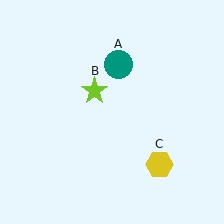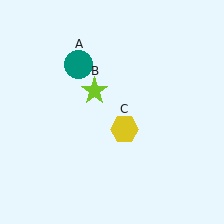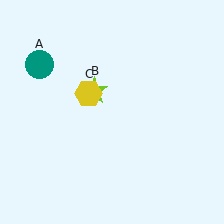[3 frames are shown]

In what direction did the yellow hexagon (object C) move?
The yellow hexagon (object C) moved up and to the left.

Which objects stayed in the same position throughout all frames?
Lime star (object B) remained stationary.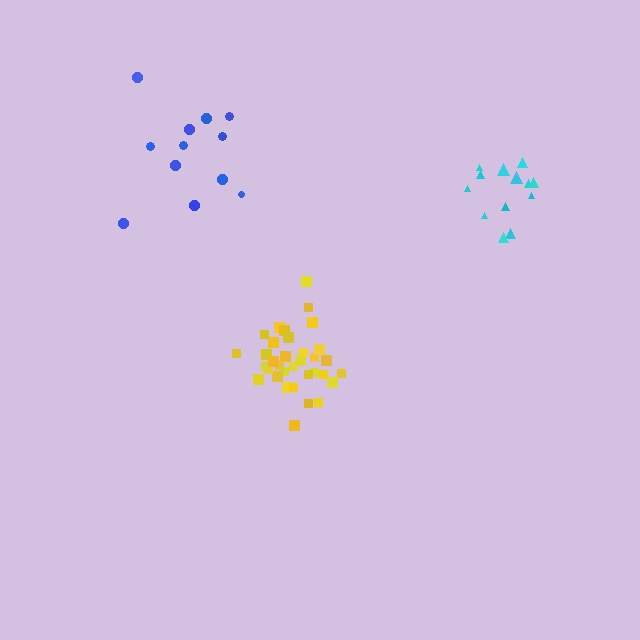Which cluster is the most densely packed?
Yellow.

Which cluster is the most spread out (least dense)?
Blue.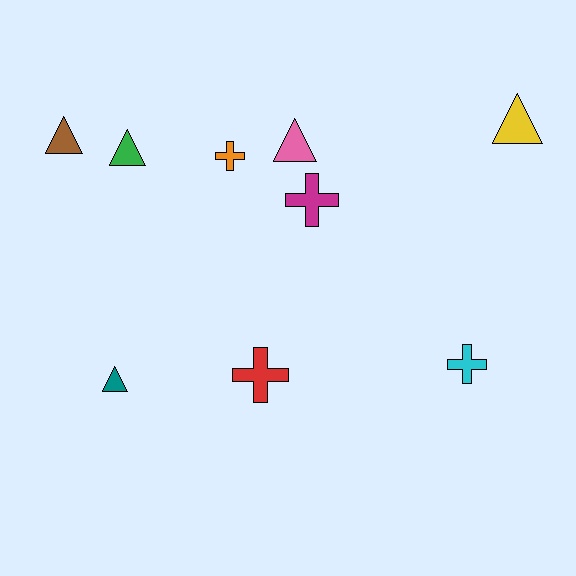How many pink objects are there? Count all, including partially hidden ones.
There is 1 pink object.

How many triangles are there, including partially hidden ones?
There are 5 triangles.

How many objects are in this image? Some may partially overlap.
There are 9 objects.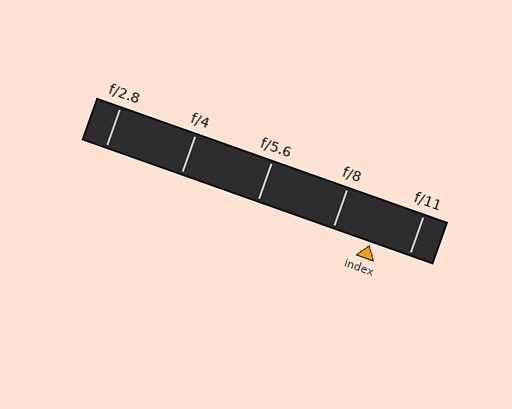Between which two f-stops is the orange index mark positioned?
The index mark is between f/8 and f/11.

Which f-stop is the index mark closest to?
The index mark is closest to f/11.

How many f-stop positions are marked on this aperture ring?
There are 5 f-stop positions marked.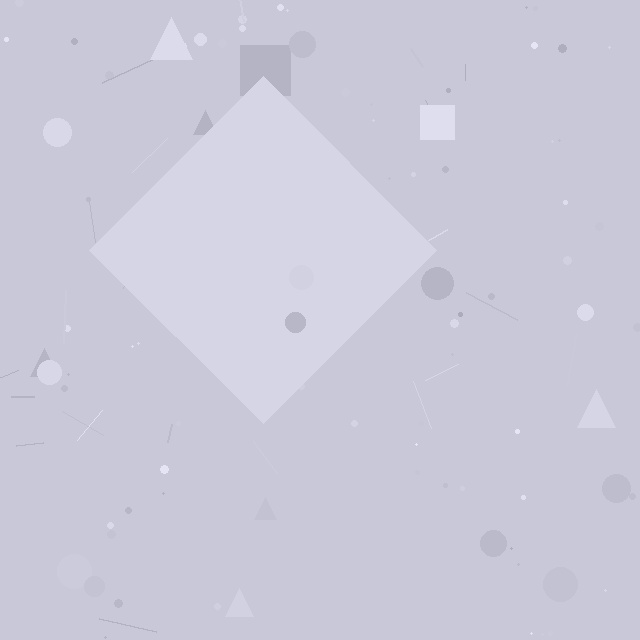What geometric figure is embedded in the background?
A diamond is embedded in the background.